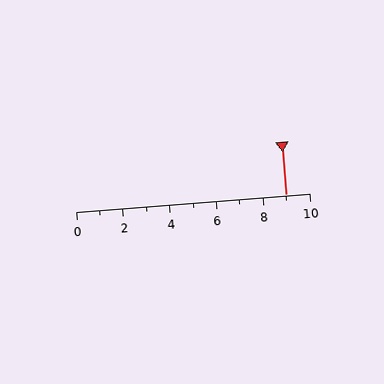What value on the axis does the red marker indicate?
The marker indicates approximately 9.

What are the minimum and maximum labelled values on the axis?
The axis runs from 0 to 10.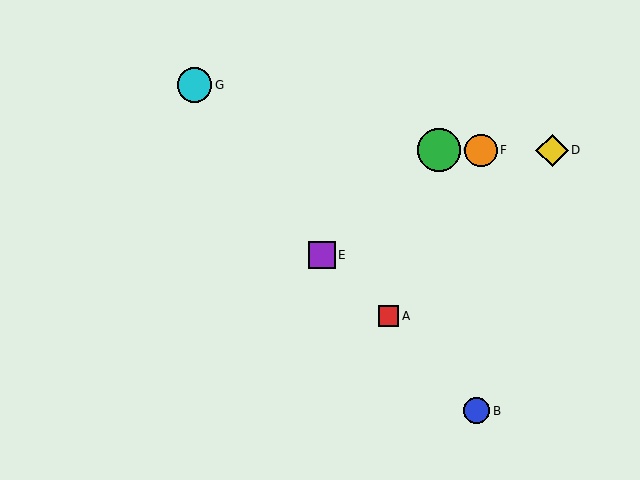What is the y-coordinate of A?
Object A is at y≈316.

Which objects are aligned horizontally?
Objects C, D, F are aligned horizontally.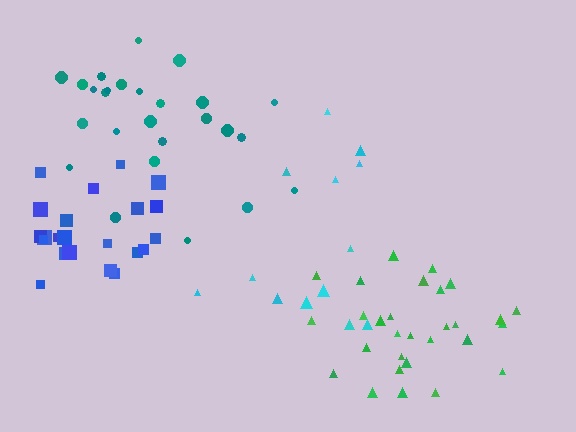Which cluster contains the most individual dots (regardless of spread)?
Green (30).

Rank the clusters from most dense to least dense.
green, blue, teal, cyan.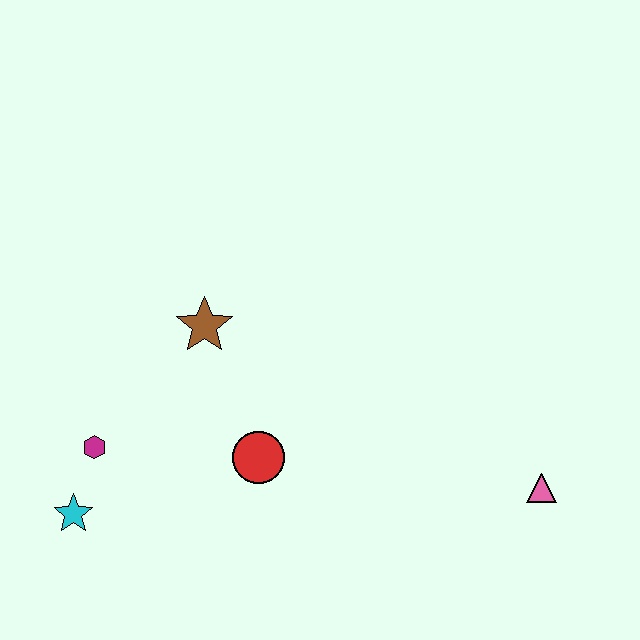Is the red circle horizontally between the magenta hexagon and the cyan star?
No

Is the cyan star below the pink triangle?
Yes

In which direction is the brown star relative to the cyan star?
The brown star is above the cyan star.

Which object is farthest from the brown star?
The pink triangle is farthest from the brown star.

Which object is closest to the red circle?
The brown star is closest to the red circle.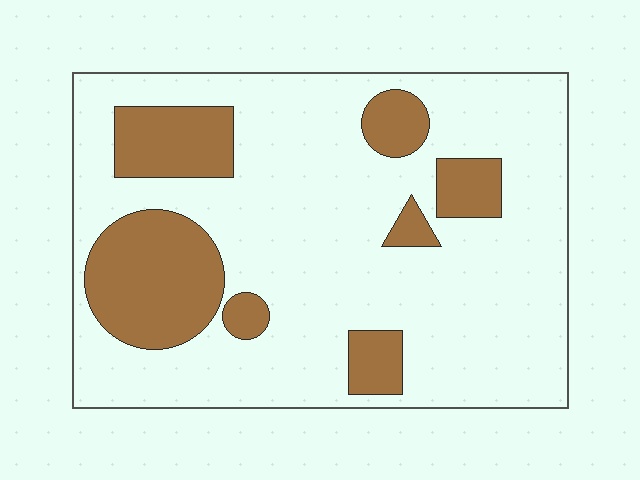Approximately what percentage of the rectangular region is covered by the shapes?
Approximately 25%.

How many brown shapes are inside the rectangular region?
7.